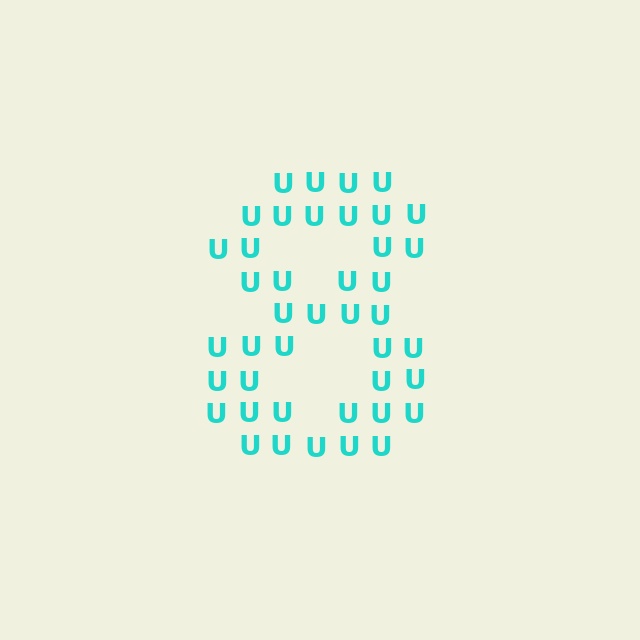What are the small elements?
The small elements are letter U's.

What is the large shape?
The large shape is the digit 8.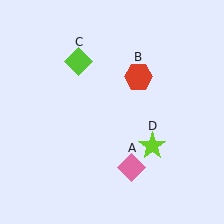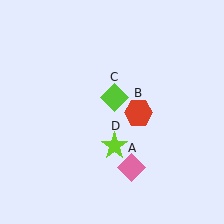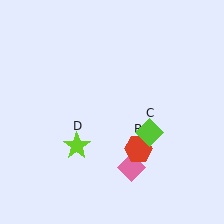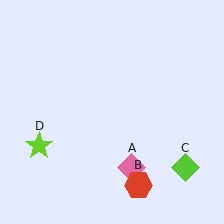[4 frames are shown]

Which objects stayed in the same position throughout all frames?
Pink diamond (object A) remained stationary.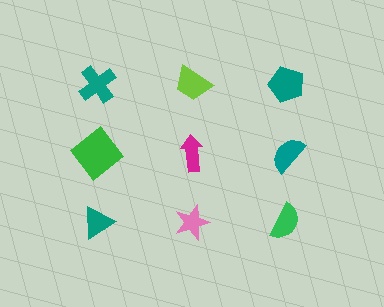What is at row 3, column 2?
A pink star.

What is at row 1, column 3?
A teal pentagon.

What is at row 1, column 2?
A lime trapezoid.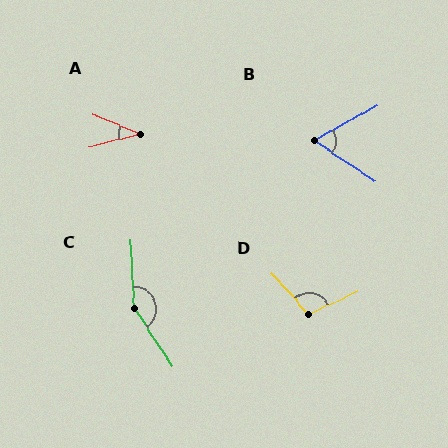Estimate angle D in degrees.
Approximately 107 degrees.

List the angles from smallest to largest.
A (38°), B (63°), D (107°), C (150°).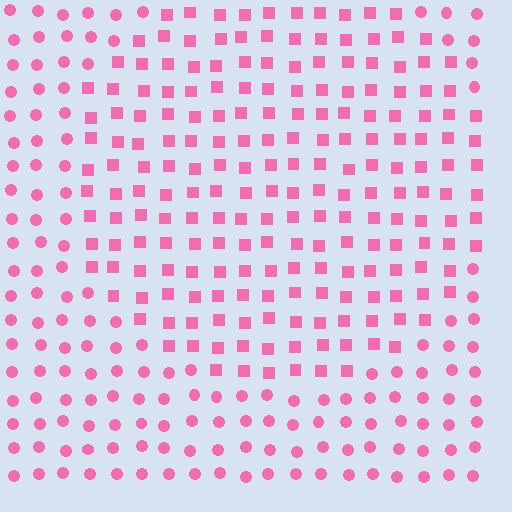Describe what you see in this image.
The image is filled with small pink elements arranged in a uniform grid. A circle-shaped region contains squares, while the surrounding area contains circles. The boundary is defined purely by the change in element shape.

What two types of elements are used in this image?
The image uses squares inside the circle region and circles outside it.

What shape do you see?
I see a circle.